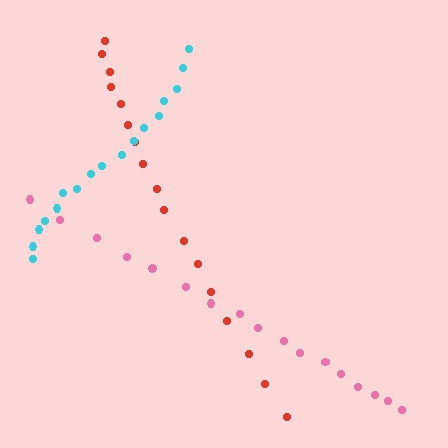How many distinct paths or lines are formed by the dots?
There are 3 distinct paths.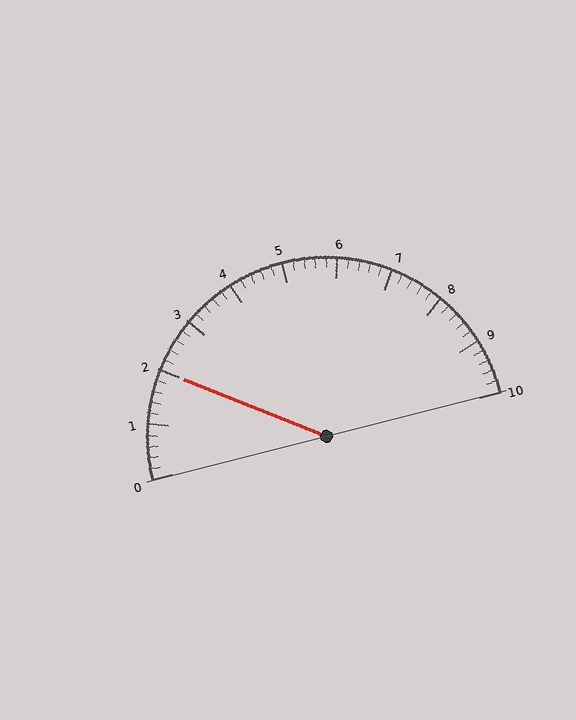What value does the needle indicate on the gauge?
The needle indicates approximately 2.0.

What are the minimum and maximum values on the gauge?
The gauge ranges from 0 to 10.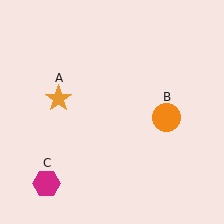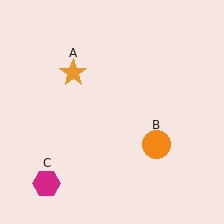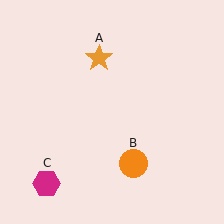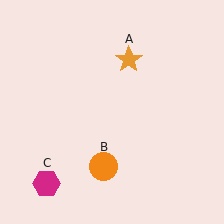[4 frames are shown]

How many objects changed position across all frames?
2 objects changed position: orange star (object A), orange circle (object B).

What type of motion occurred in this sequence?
The orange star (object A), orange circle (object B) rotated clockwise around the center of the scene.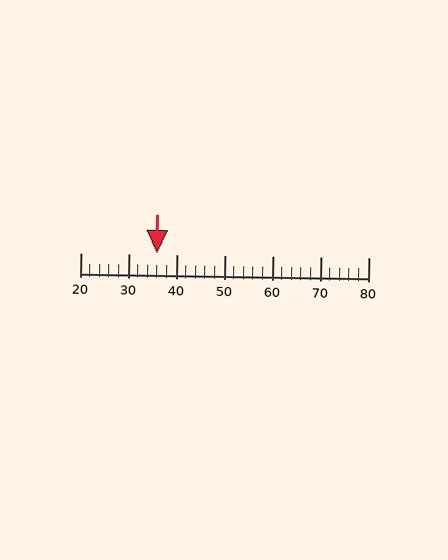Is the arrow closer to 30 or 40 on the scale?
The arrow is closer to 40.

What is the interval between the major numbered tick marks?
The major tick marks are spaced 10 units apart.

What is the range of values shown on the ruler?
The ruler shows values from 20 to 80.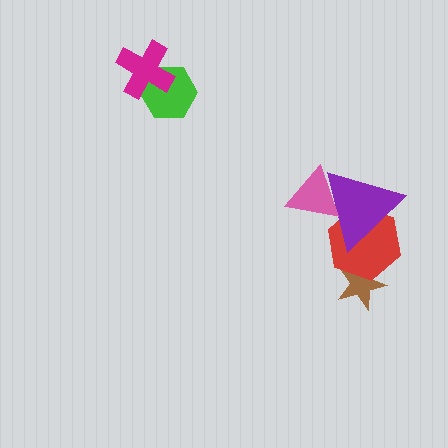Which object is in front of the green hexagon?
The magenta cross is in front of the green hexagon.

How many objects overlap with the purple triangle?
2 objects overlap with the purple triangle.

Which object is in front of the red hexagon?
The purple triangle is in front of the red hexagon.